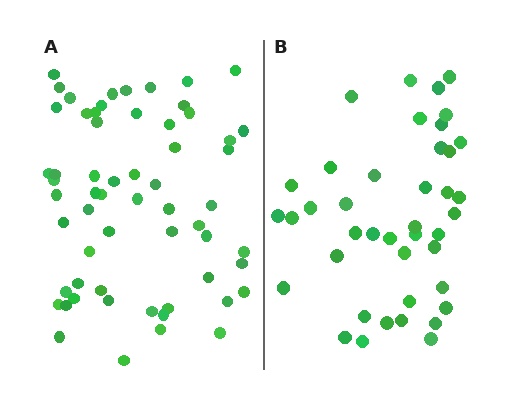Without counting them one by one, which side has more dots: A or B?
Region A (the left region) has more dots.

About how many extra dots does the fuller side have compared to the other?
Region A has approximately 20 more dots than region B.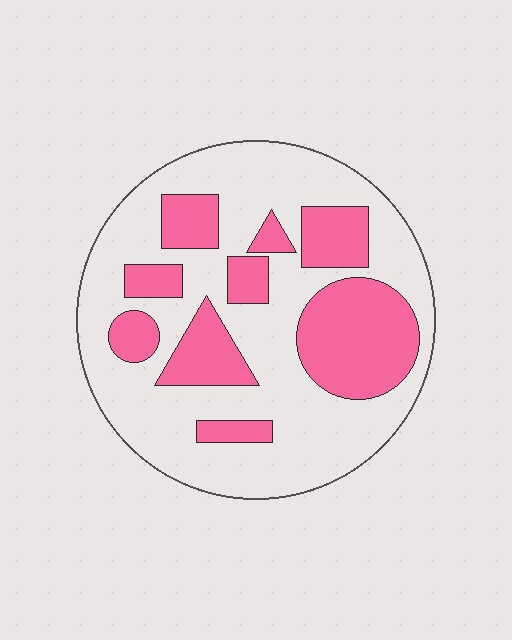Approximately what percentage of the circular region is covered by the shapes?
Approximately 35%.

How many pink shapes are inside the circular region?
9.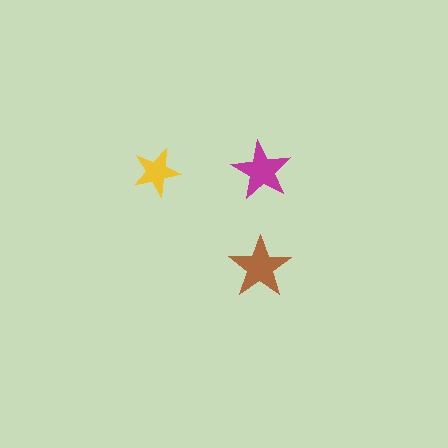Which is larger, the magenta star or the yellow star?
The magenta one.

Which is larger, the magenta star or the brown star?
The brown one.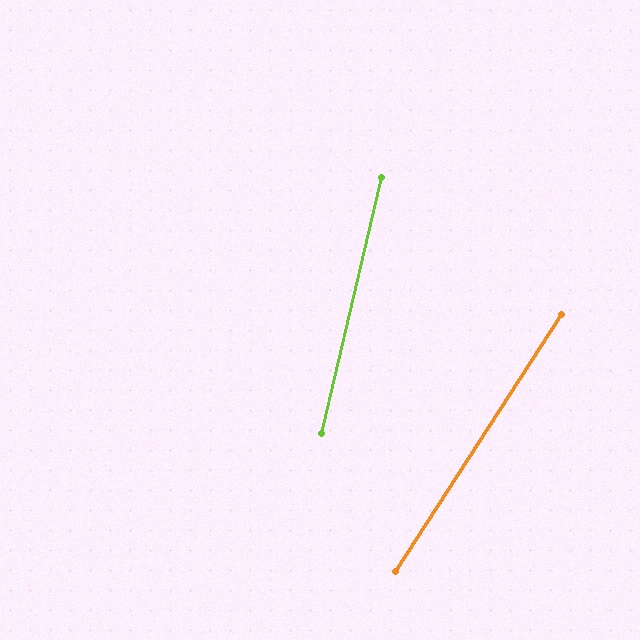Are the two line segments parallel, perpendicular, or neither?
Neither parallel nor perpendicular — they differ by about 20°.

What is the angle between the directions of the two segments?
Approximately 20 degrees.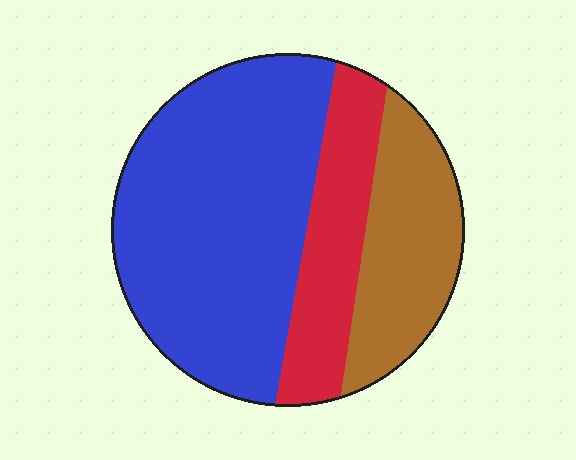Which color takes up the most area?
Blue, at roughly 55%.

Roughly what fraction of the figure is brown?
Brown covers 23% of the figure.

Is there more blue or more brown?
Blue.